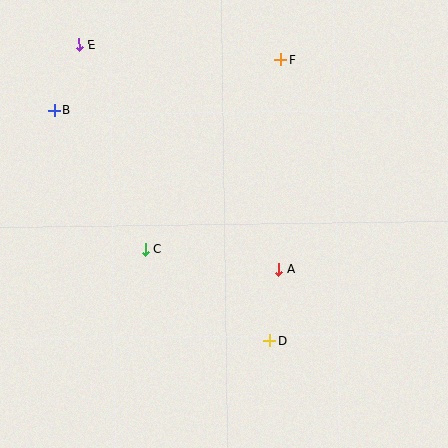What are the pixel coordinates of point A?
Point A is at (278, 269).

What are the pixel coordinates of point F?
Point F is at (280, 60).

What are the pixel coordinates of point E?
Point E is at (79, 45).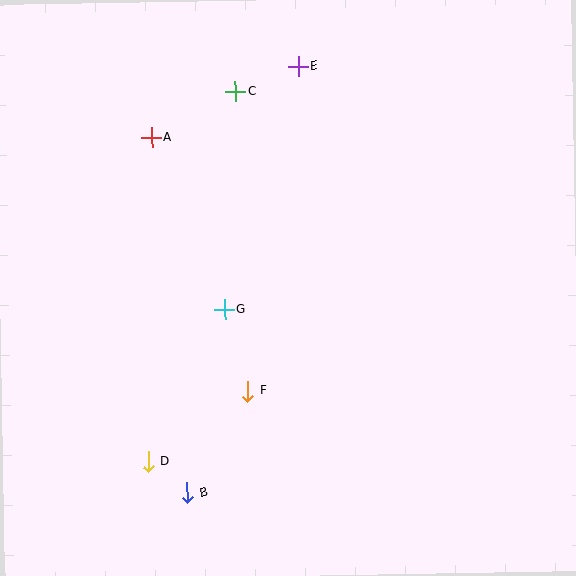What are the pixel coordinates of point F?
Point F is at (248, 391).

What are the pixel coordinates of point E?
Point E is at (299, 66).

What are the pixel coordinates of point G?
Point G is at (224, 310).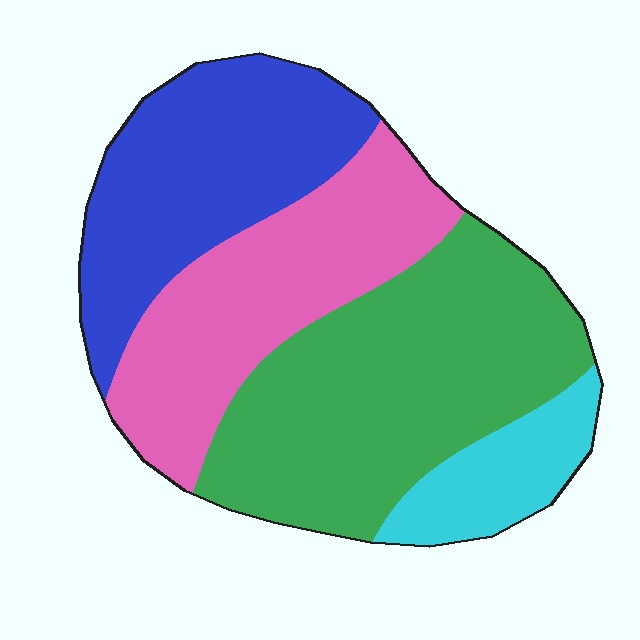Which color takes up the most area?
Green, at roughly 40%.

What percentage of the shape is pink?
Pink covers 26% of the shape.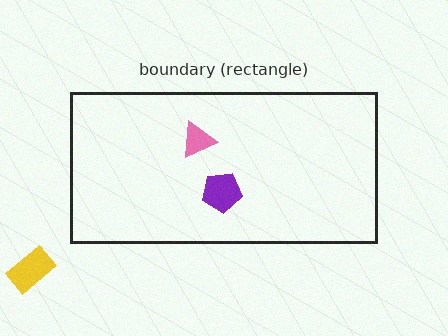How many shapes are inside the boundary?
2 inside, 1 outside.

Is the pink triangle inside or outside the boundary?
Inside.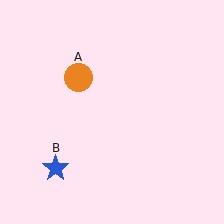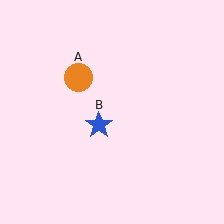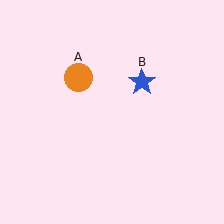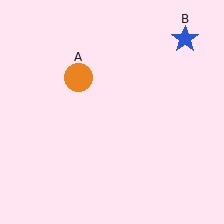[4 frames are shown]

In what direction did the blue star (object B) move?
The blue star (object B) moved up and to the right.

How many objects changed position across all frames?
1 object changed position: blue star (object B).